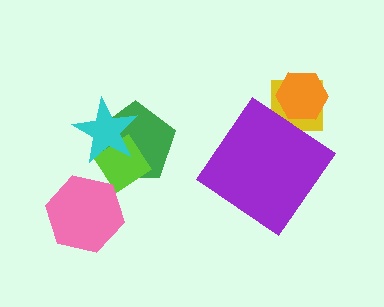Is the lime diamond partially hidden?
Yes, it is partially covered by another shape.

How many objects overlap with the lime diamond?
2 objects overlap with the lime diamond.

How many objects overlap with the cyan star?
2 objects overlap with the cyan star.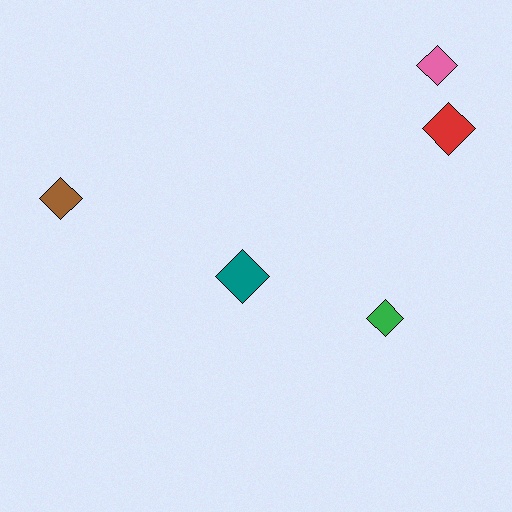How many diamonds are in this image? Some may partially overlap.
There are 5 diamonds.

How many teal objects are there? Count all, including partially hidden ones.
There is 1 teal object.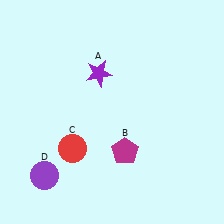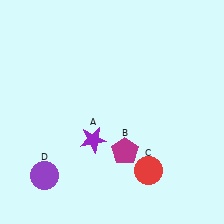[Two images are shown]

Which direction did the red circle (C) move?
The red circle (C) moved right.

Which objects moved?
The objects that moved are: the purple star (A), the red circle (C).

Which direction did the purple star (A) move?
The purple star (A) moved down.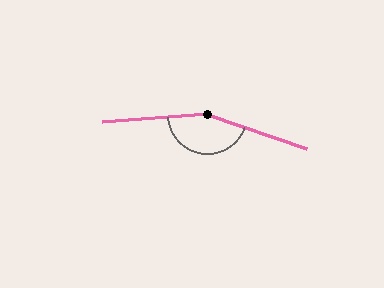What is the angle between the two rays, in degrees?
Approximately 157 degrees.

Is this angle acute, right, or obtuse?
It is obtuse.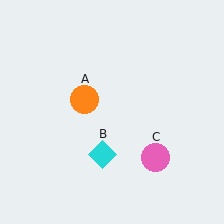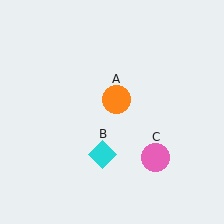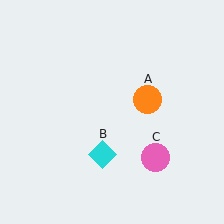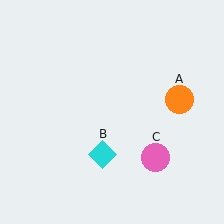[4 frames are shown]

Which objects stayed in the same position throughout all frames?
Cyan diamond (object B) and pink circle (object C) remained stationary.